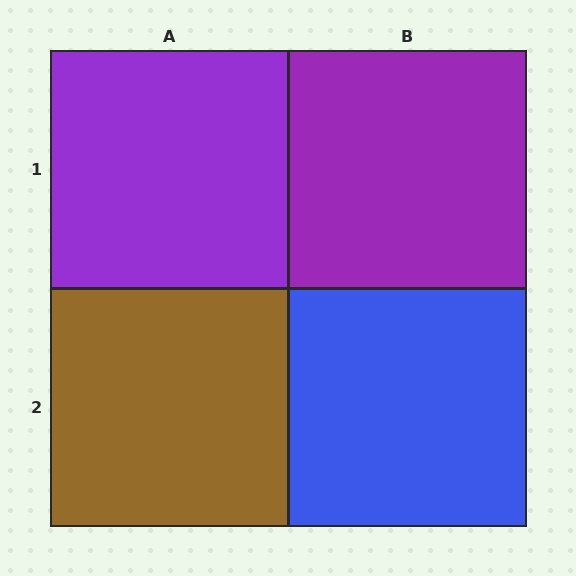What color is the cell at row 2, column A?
Brown.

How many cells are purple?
2 cells are purple.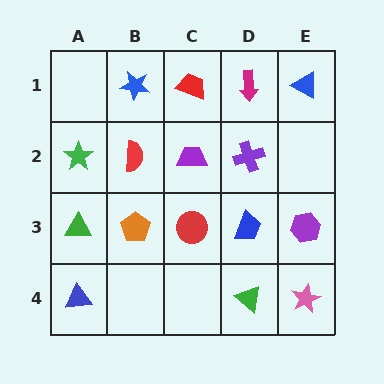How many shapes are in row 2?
4 shapes.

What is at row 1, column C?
A red trapezoid.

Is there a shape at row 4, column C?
No, that cell is empty.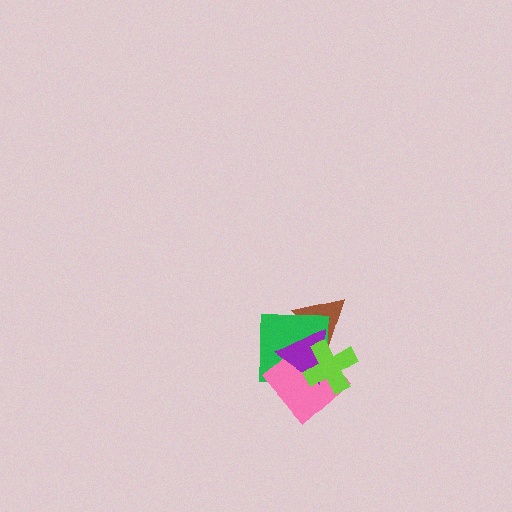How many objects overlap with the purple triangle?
4 objects overlap with the purple triangle.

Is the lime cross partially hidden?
No, no other shape covers it.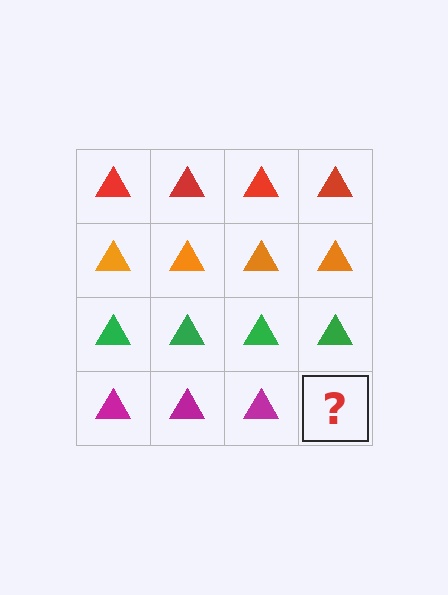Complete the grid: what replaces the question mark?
The question mark should be replaced with a magenta triangle.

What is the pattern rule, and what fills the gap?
The rule is that each row has a consistent color. The gap should be filled with a magenta triangle.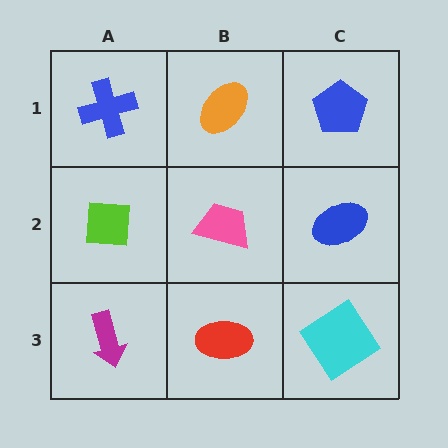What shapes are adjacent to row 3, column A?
A lime square (row 2, column A), a red ellipse (row 3, column B).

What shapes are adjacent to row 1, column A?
A lime square (row 2, column A), an orange ellipse (row 1, column B).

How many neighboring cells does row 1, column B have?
3.